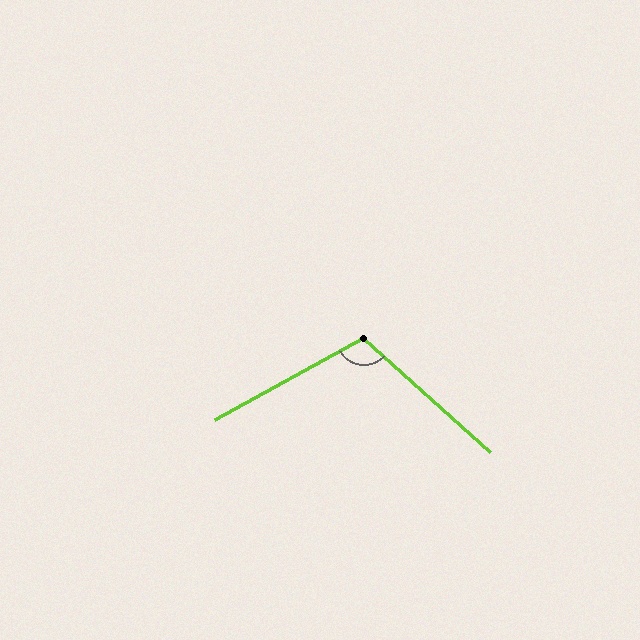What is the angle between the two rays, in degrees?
Approximately 109 degrees.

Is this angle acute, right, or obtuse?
It is obtuse.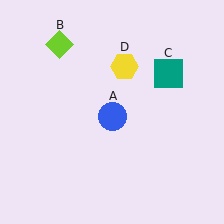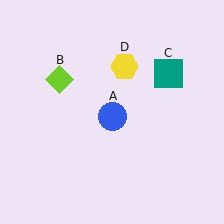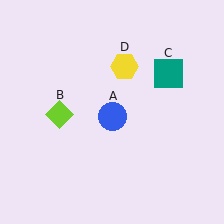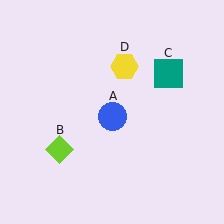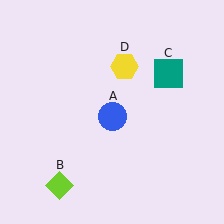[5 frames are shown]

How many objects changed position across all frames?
1 object changed position: lime diamond (object B).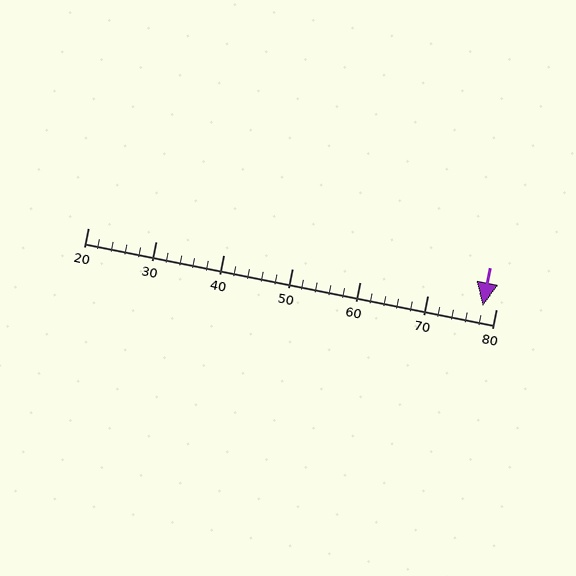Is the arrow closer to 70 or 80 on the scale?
The arrow is closer to 80.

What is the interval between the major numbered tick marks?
The major tick marks are spaced 10 units apart.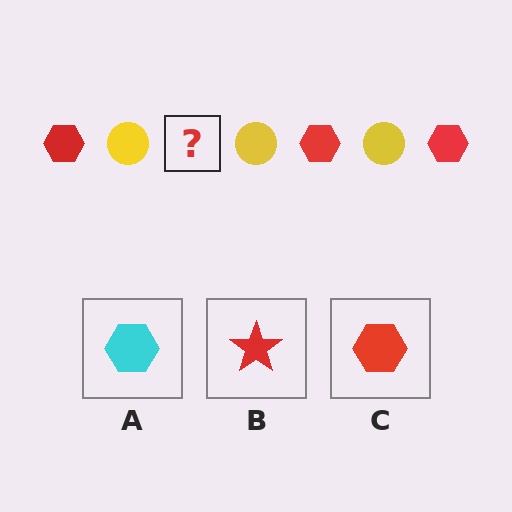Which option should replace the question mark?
Option C.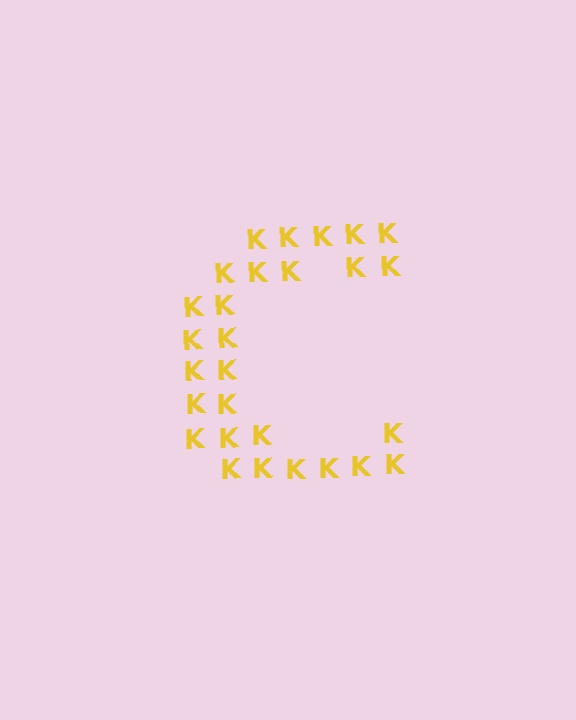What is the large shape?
The large shape is the letter C.